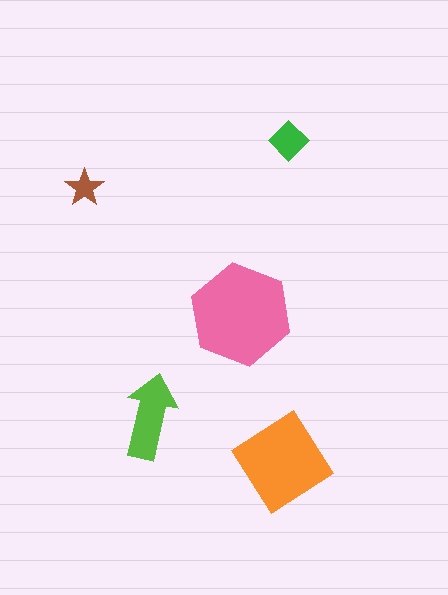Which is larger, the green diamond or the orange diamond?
The orange diamond.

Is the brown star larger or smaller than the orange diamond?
Smaller.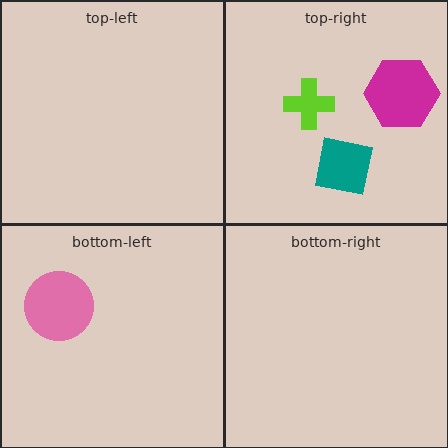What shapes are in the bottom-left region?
The pink circle.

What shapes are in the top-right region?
The teal square, the lime cross, the magenta hexagon.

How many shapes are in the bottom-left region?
1.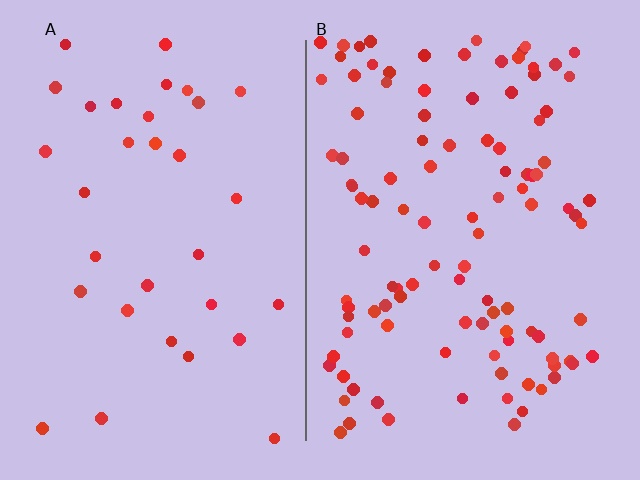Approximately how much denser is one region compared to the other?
Approximately 3.3× — region B over region A.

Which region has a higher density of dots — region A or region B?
B (the right).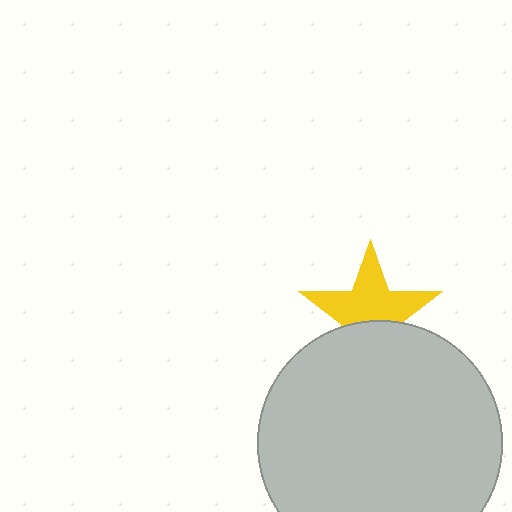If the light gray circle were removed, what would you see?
You would see the complete yellow star.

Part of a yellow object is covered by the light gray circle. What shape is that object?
It is a star.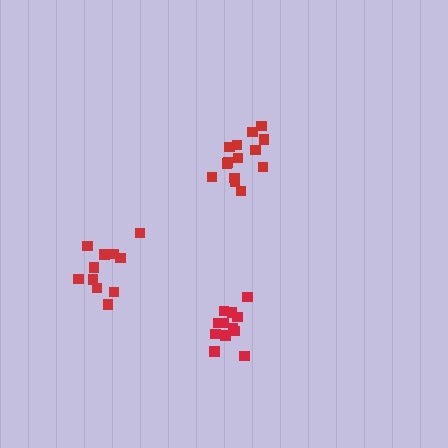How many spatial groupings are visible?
There are 3 spatial groupings.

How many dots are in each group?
Group 1: 11 dots, Group 2: 12 dots, Group 3: 14 dots (37 total).